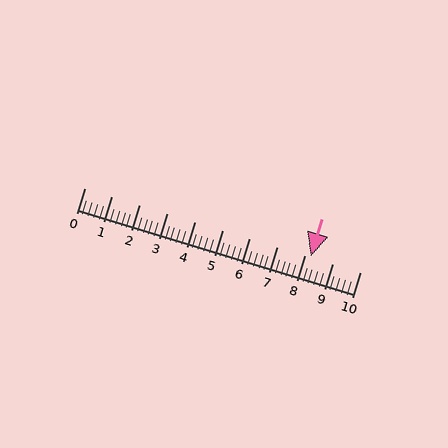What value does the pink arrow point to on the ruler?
The pink arrow points to approximately 8.2.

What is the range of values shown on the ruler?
The ruler shows values from 0 to 10.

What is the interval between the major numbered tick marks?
The major tick marks are spaced 1 units apart.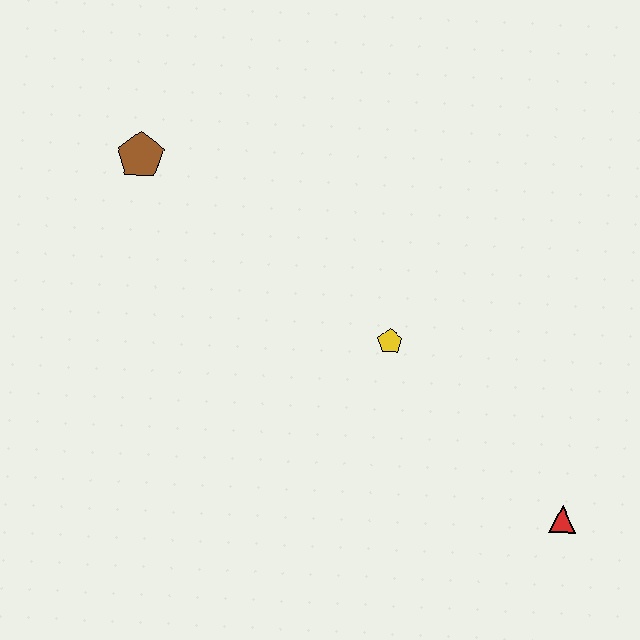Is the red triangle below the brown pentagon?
Yes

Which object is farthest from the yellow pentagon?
The brown pentagon is farthest from the yellow pentagon.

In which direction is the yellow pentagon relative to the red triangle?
The yellow pentagon is to the left of the red triangle.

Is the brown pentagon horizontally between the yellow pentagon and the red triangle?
No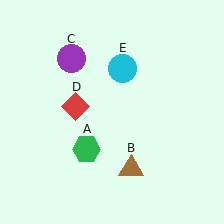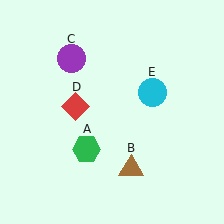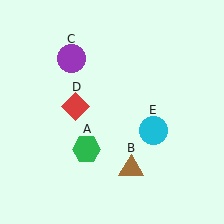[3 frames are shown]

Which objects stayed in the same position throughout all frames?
Green hexagon (object A) and brown triangle (object B) and purple circle (object C) and red diamond (object D) remained stationary.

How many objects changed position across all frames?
1 object changed position: cyan circle (object E).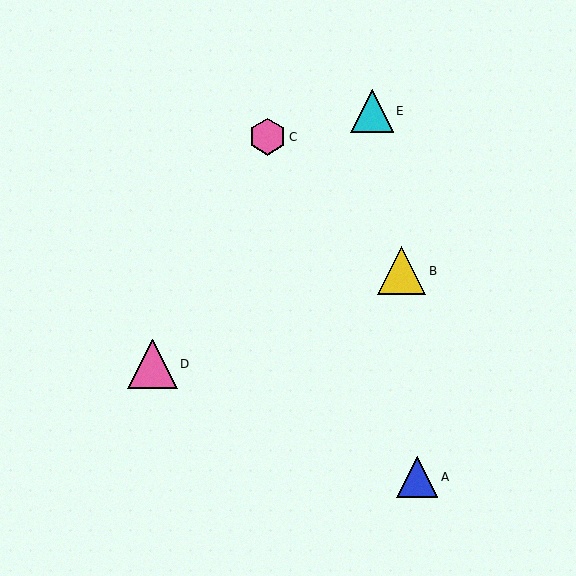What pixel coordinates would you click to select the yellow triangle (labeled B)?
Click at (402, 271) to select the yellow triangle B.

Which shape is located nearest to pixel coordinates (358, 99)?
The cyan triangle (labeled E) at (372, 111) is nearest to that location.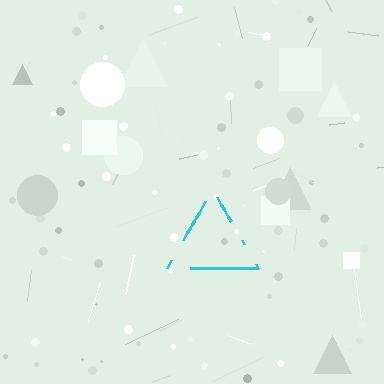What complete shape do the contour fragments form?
The contour fragments form a triangle.